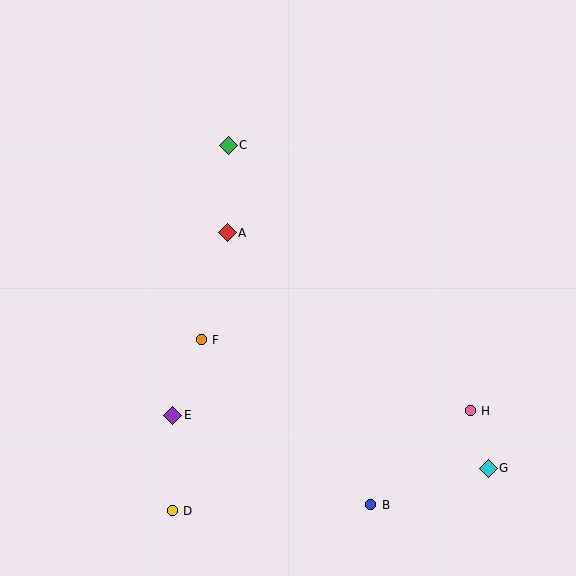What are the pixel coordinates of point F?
Point F is at (201, 340).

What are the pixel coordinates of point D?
Point D is at (172, 511).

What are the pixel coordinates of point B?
Point B is at (371, 505).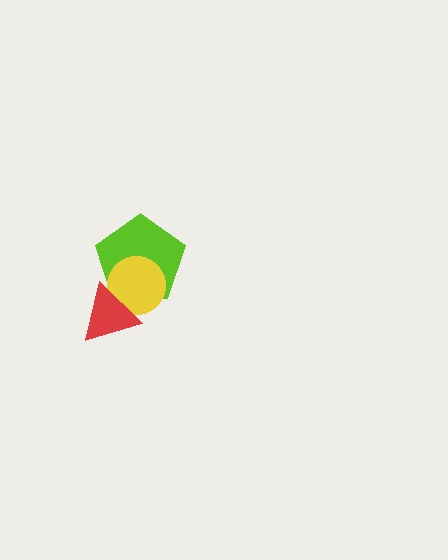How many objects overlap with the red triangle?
2 objects overlap with the red triangle.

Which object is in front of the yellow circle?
The red triangle is in front of the yellow circle.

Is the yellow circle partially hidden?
Yes, it is partially covered by another shape.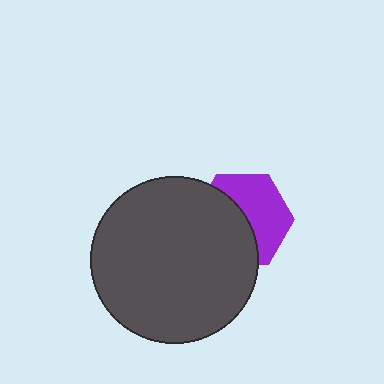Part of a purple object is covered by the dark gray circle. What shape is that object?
It is a hexagon.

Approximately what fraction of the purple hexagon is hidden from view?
Roughly 50% of the purple hexagon is hidden behind the dark gray circle.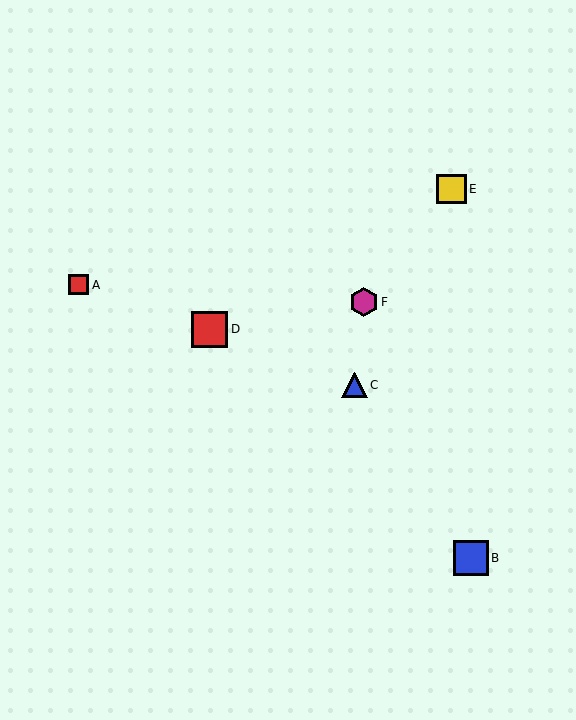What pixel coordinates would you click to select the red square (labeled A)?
Click at (79, 285) to select the red square A.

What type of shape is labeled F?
Shape F is a magenta hexagon.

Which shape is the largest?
The red square (labeled D) is the largest.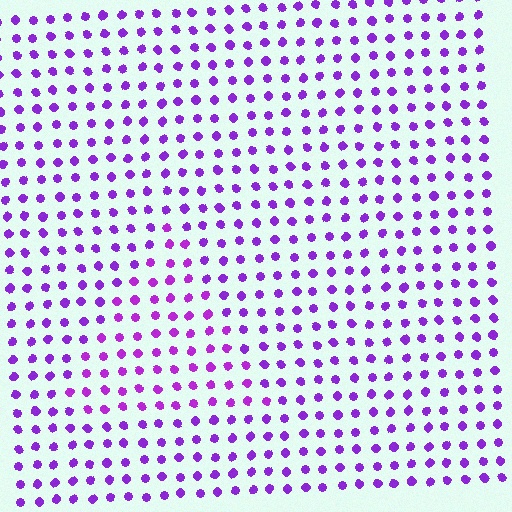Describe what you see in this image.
The image is filled with small purple elements in a uniform arrangement. A triangle-shaped region is visible where the elements are tinted to a slightly different hue, forming a subtle color boundary.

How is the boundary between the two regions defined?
The boundary is defined purely by a slight shift in hue (about 15 degrees). Spacing, size, and orientation are identical on both sides.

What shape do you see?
I see a triangle.